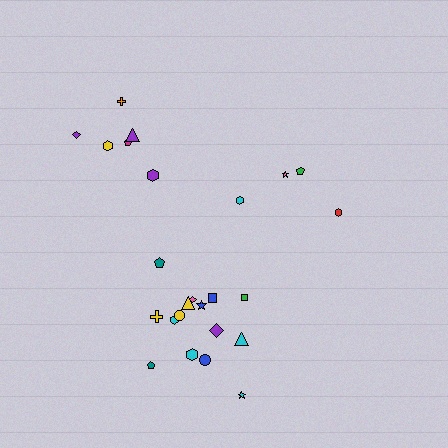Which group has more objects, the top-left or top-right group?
The top-left group.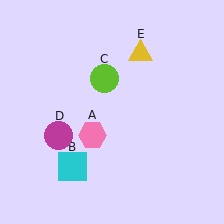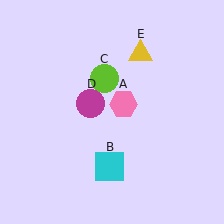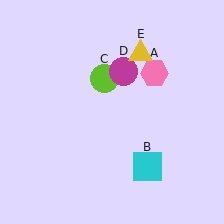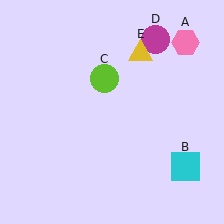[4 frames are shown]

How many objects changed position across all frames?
3 objects changed position: pink hexagon (object A), cyan square (object B), magenta circle (object D).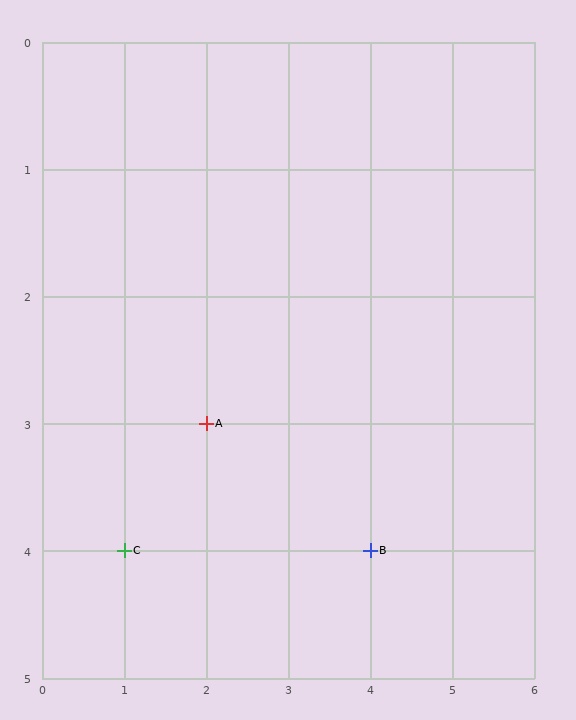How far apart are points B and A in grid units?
Points B and A are 2 columns and 1 row apart (about 2.2 grid units diagonally).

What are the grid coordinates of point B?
Point B is at grid coordinates (4, 4).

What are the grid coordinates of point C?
Point C is at grid coordinates (1, 4).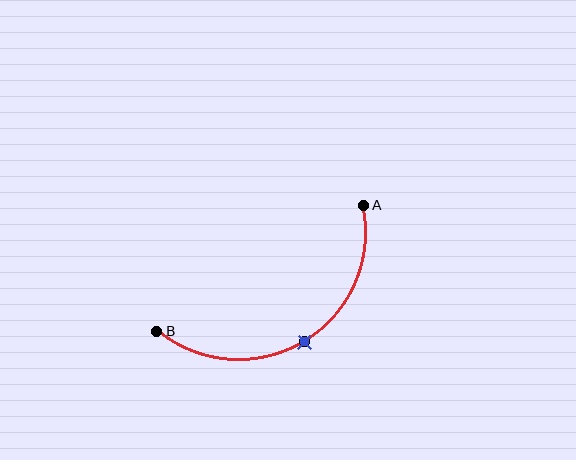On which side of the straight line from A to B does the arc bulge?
The arc bulges below the straight line connecting A and B.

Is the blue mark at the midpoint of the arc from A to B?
Yes. The blue mark lies on the arc at equal arc-length from both A and B — it is the arc midpoint.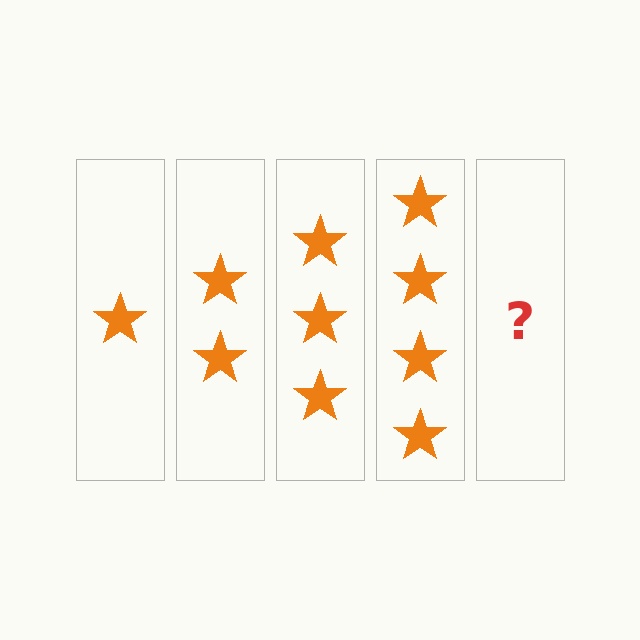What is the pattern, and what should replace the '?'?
The pattern is that each step adds one more star. The '?' should be 5 stars.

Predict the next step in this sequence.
The next step is 5 stars.